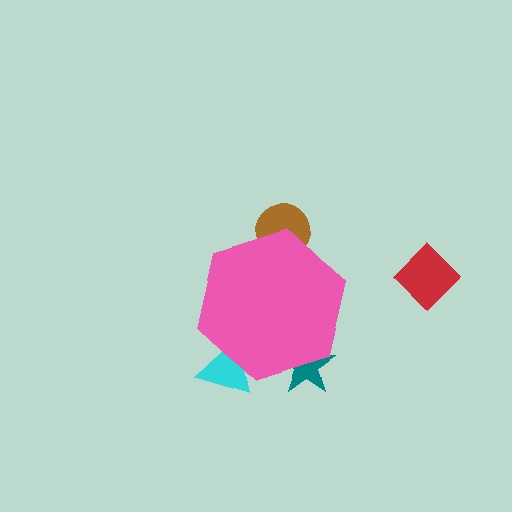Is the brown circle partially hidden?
Yes, the brown circle is partially hidden behind the pink hexagon.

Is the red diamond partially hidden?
No, the red diamond is fully visible.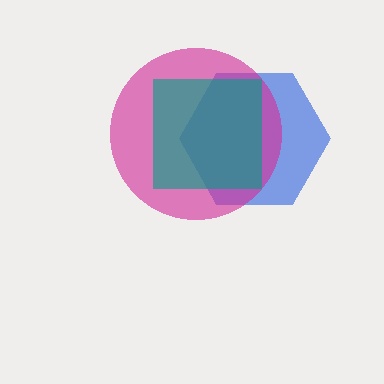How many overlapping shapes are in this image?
There are 3 overlapping shapes in the image.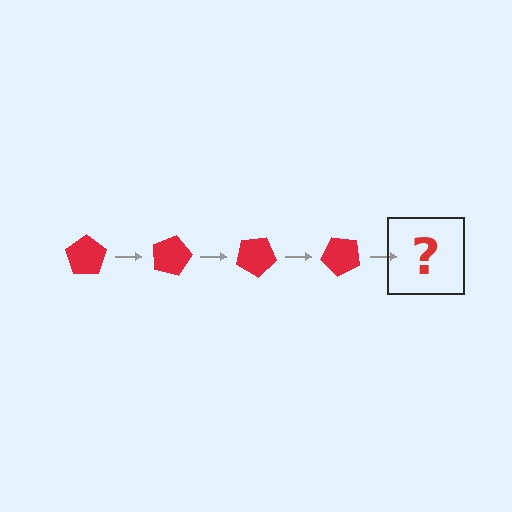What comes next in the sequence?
The next element should be a red pentagon rotated 60 degrees.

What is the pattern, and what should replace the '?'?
The pattern is that the pentagon rotates 15 degrees each step. The '?' should be a red pentagon rotated 60 degrees.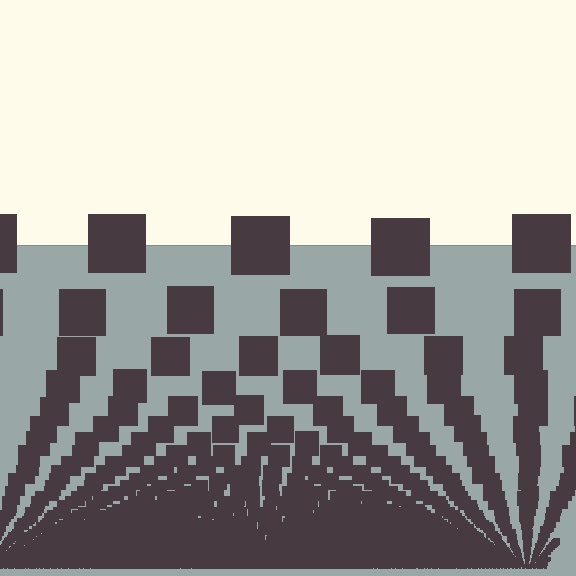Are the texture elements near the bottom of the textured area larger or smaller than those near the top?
Smaller. The gradient is inverted — elements near the bottom are smaller and denser.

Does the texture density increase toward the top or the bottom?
Density increases toward the bottom.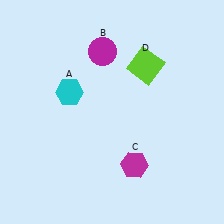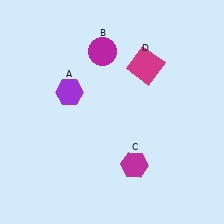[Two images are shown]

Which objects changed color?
A changed from cyan to purple. D changed from lime to magenta.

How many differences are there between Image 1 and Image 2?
There are 2 differences between the two images.